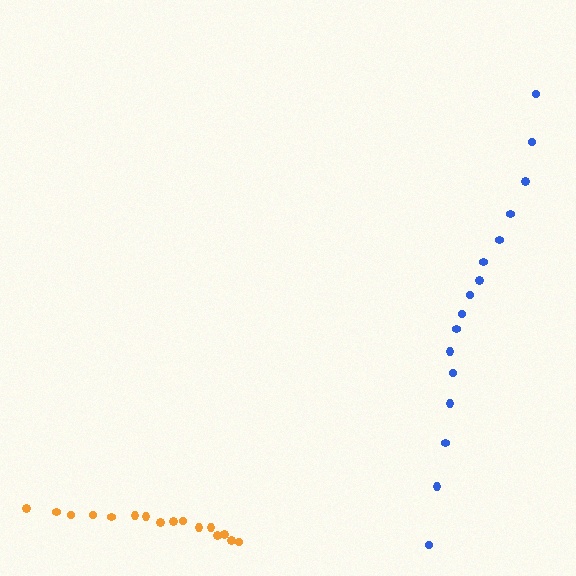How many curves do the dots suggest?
There are 2 distinct paths.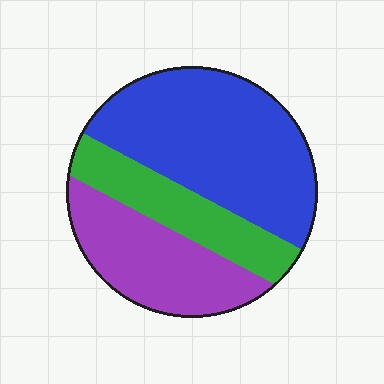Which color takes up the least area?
Green, at roughly 20%.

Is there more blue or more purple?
Blue.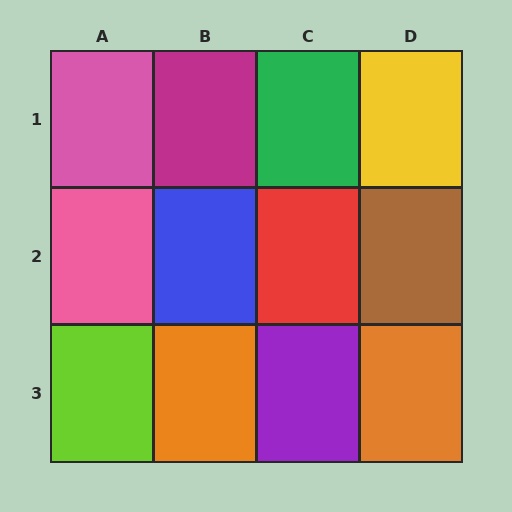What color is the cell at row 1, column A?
Pink.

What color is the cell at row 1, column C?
Green.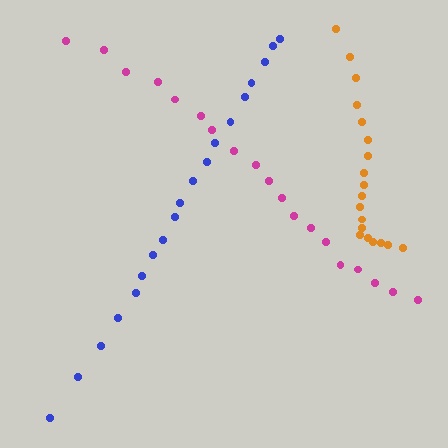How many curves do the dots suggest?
There are 3 distinct paths.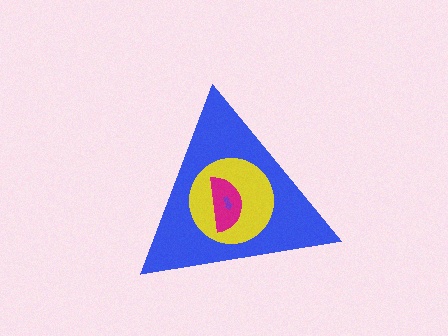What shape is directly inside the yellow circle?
The magenta semicircle.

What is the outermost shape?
The blue triangle.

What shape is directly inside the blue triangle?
The yellow circle.